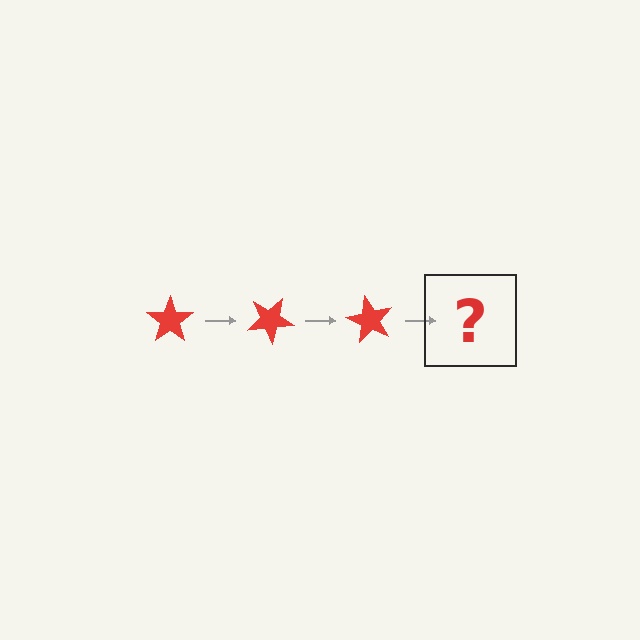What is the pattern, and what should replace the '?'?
The pattern is that the star rotates 30 degrees each step. The '?' should be a red star rotated 90 degrees.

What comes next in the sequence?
The next element should be a red star rotated 90 degrees.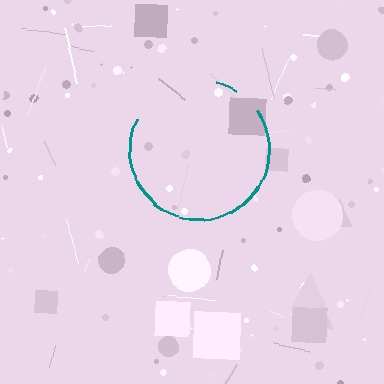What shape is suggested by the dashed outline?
The dashed outline suggests a circle.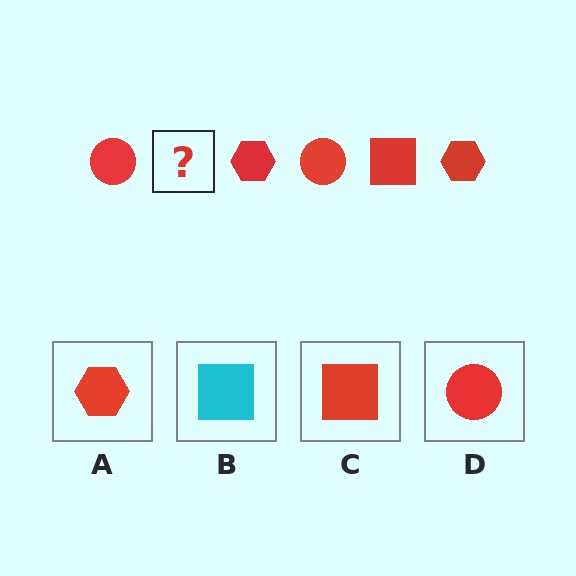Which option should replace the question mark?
Option C.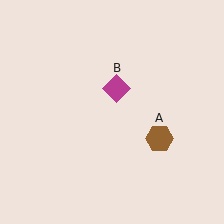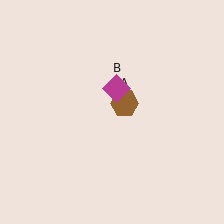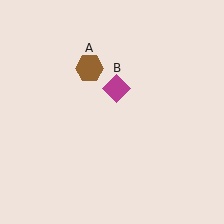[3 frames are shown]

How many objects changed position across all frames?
1 object changed position: brown hexagon (object A).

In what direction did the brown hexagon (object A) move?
The brown hexagon (object A) moved up and to the left.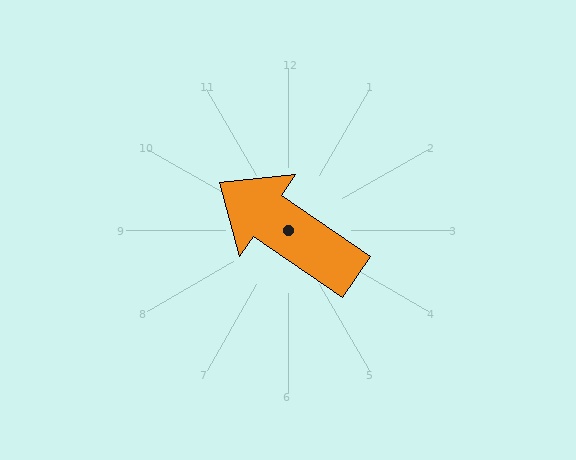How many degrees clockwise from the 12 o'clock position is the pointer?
Approximately 305 degrees.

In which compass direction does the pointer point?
Northwest.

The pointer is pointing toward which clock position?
Roughly 10 o'clock.